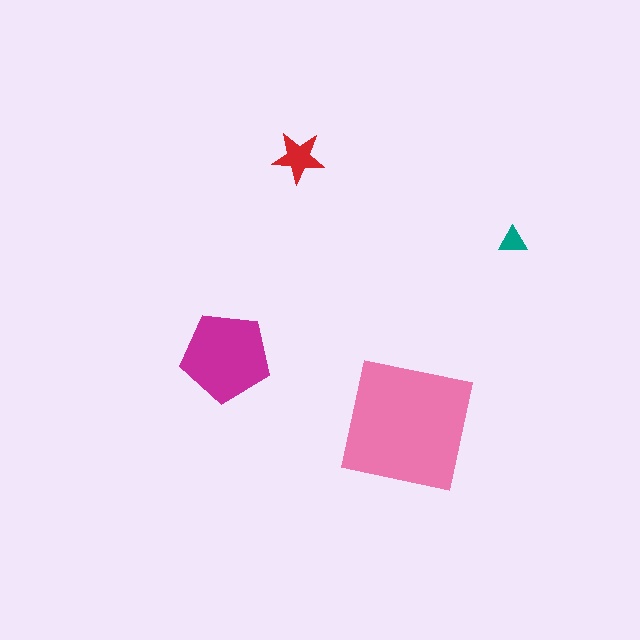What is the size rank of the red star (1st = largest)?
3rd.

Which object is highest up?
The red star is topmost.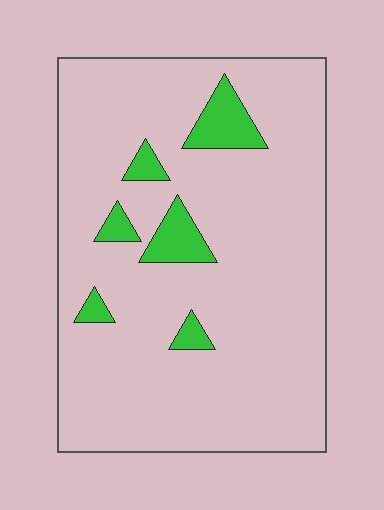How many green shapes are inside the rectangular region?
6.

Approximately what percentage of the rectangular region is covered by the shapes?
Approximately 10%.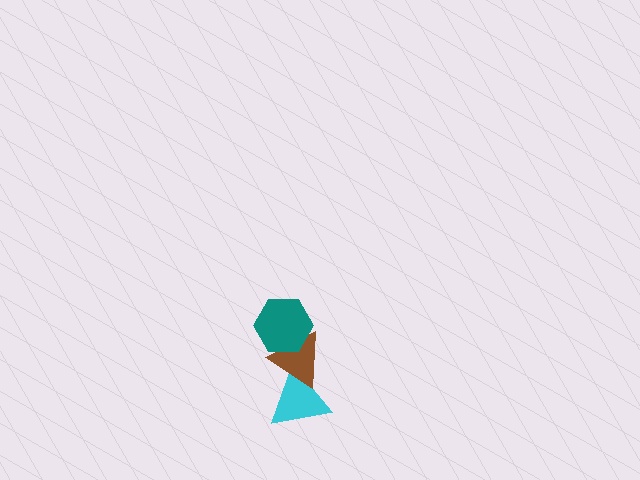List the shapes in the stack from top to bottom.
From top to bottom: the teal hexagon, the brown triangle, the cyan triangle.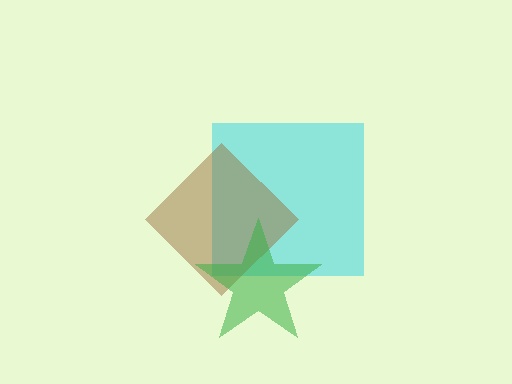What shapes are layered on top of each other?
The layered shapes are: a cyan square, a brown diamond, a green star.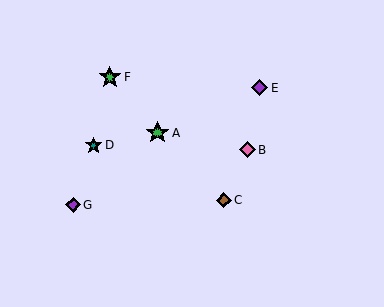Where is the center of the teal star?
The center of the teal star is at (94, 145).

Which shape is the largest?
The green star (labeled A) is the largest.